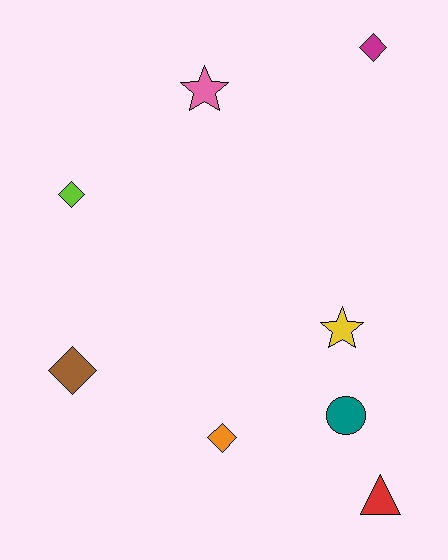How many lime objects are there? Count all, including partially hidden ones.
There is 1 lime object.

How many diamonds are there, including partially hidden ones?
There are 4 diamonds.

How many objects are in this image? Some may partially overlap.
There are 8 objects.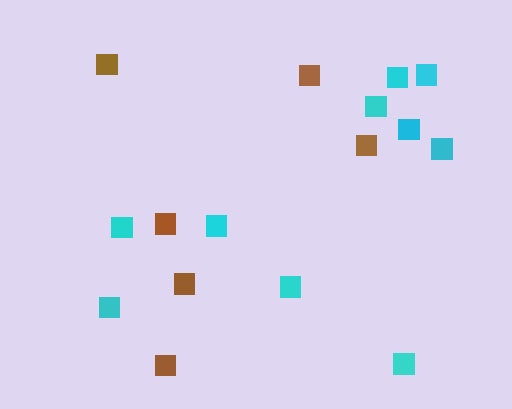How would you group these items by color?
There are 2 groups: one group of brown squares (6) and one group of cyan squares (10).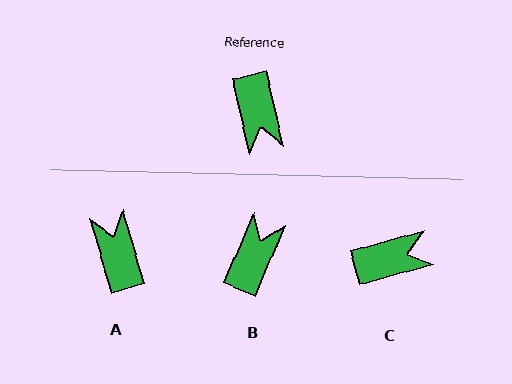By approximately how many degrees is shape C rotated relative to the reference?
Approximately 92 degrees counter-clockwise.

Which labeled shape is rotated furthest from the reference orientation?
A, about 177 degrees away.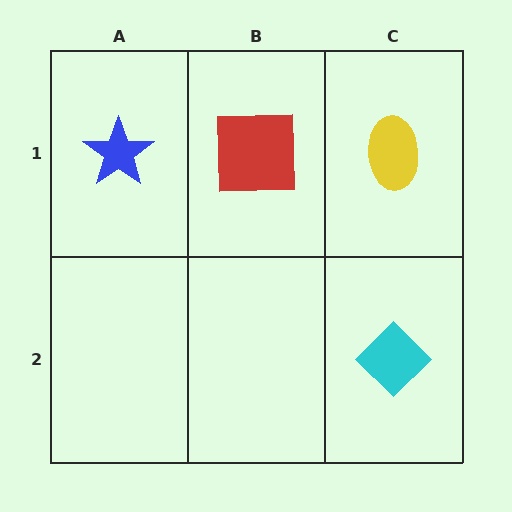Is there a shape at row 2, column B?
No, that cell is empty.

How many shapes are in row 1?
3 shapes.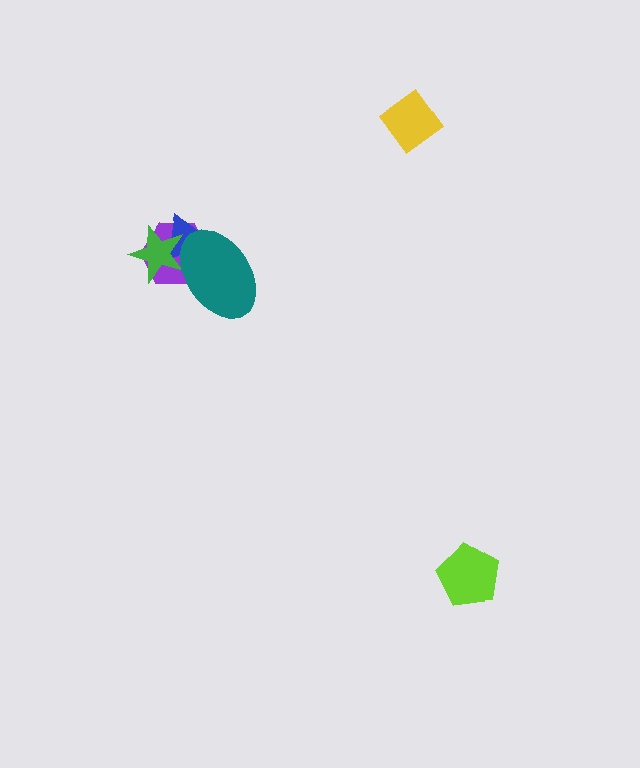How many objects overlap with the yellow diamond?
0 objects overlap with the yellow diamond.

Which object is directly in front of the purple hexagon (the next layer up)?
The blue triangle is directly in front of the purple hexagon.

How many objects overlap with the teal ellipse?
3 objects overlap with the teal ellipse.